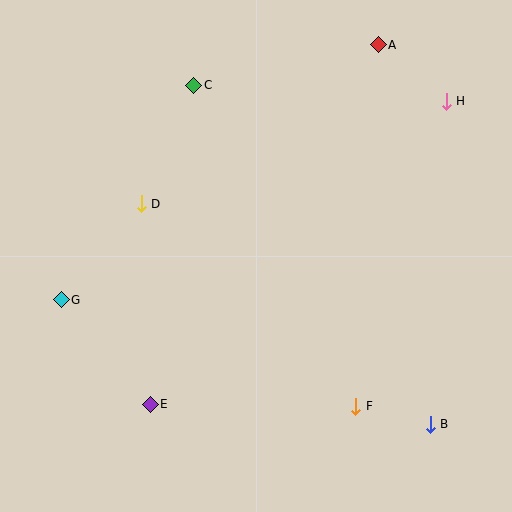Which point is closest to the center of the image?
Point D at (141, 204) is closest to the center.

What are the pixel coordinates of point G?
Point G is at (61, 300).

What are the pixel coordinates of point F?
Point F is at (356, 406).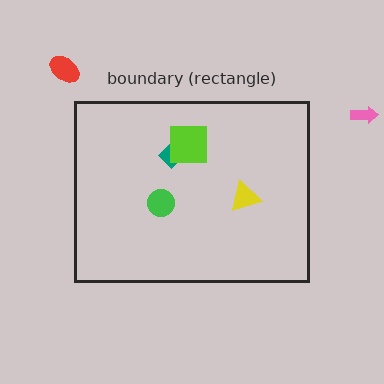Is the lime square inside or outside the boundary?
Inside.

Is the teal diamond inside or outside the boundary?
Inside.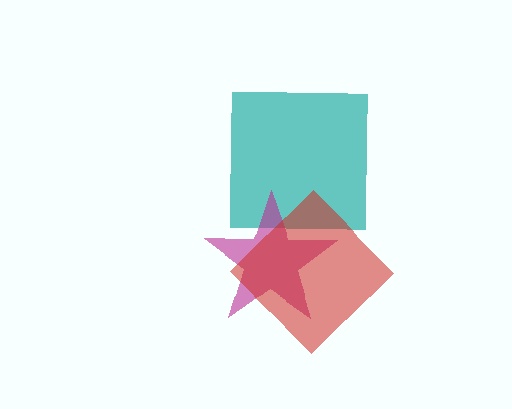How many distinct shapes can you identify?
There are 3 distinct shapes: a teal square, a magenta star, a red diamond.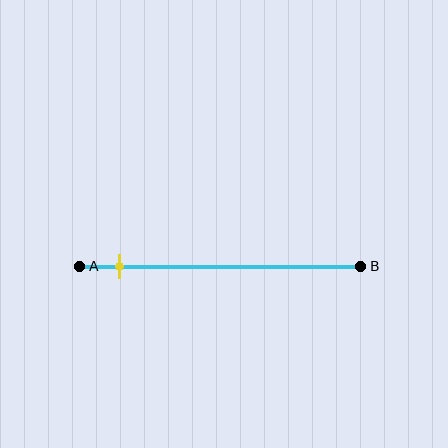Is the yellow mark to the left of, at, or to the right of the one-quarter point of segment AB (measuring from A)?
The yellow mark is to the left of the one-quarter point of segment AB.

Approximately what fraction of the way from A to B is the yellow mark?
The yellow mark is approximately 15% of the way from A to B.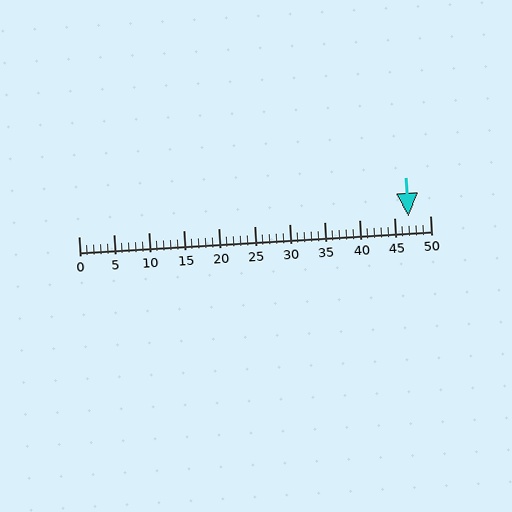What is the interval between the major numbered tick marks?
The major tick marks are spaced 5 units apart.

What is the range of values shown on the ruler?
The ruler shows values from 0 to 50.